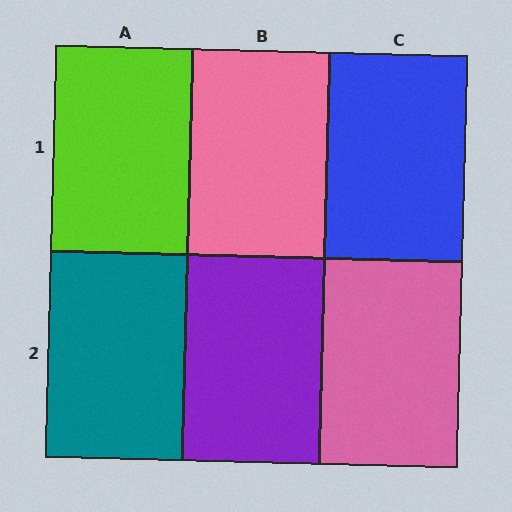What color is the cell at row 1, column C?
Blue.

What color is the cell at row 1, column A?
Lime.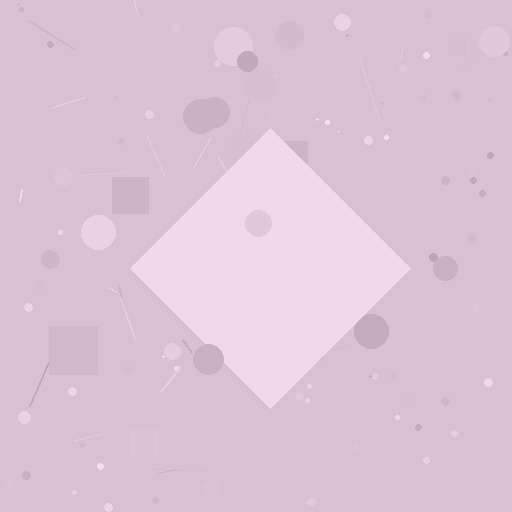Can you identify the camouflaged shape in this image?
The camouflaged shape is a diamond.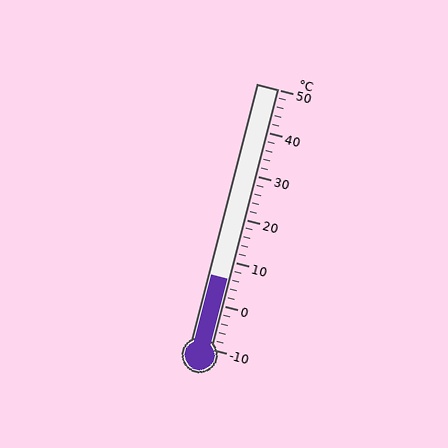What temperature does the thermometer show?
The thermometer shows approximately 6°C.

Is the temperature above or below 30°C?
The temperature is below 30°C.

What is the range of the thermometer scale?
The thermometer scale ranges from -10°C to 50°C.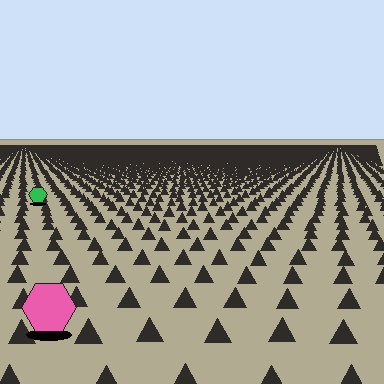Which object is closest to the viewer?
The pink hexagon is closest. The texture marks near it are larger and more spread out.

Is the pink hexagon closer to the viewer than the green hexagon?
Yes. The pink hexagon is closer — you can tell from the texture gradient: the ground texture is coarser near it.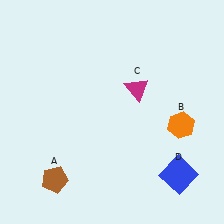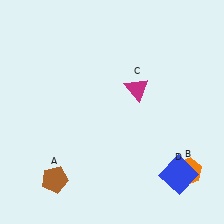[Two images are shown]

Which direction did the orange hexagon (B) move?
The orange hexagon (B) moved down.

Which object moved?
The orange hexagon (B) moved down.